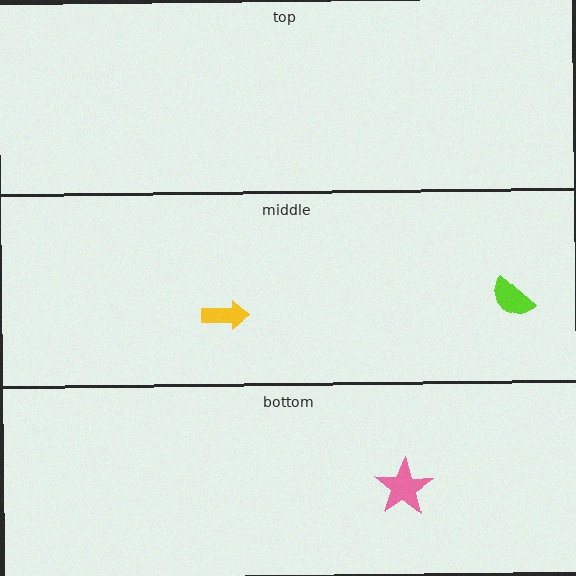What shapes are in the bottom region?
The pink star.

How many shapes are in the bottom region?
1.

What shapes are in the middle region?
The yellow arrow, the lime semicircle.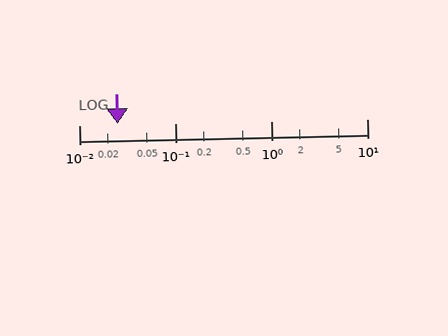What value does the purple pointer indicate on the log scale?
The pointer indicates approximately 0.025.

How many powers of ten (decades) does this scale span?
The scale spans 3 decades, from 0.01 to 10.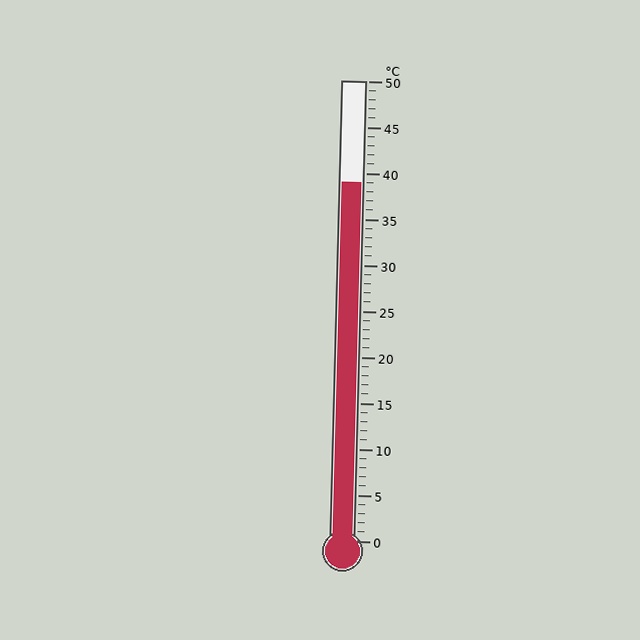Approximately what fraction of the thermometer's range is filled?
The thermometer is filled to approximately 80% of its range.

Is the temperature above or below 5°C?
The temperature is above 5°C.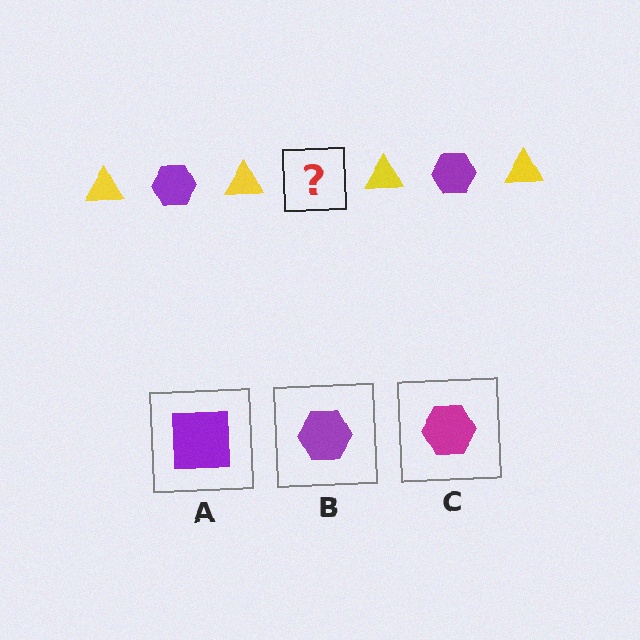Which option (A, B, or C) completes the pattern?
B.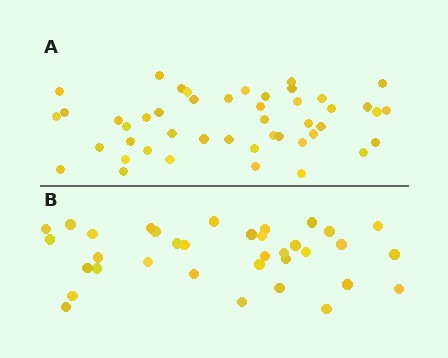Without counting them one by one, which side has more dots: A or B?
Region A (the top region) has more dots.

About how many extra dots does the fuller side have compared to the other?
Region A has roughly 12 or so more dots than region B.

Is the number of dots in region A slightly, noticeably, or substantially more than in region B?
Region A has noticeably more, but not dramatically so. The ratio is roughly 1.3 to 1.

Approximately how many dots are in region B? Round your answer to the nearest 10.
About 40 dots. (The exact count is 35, which rounds to 40.)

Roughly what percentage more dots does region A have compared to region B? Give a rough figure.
About 30% more.